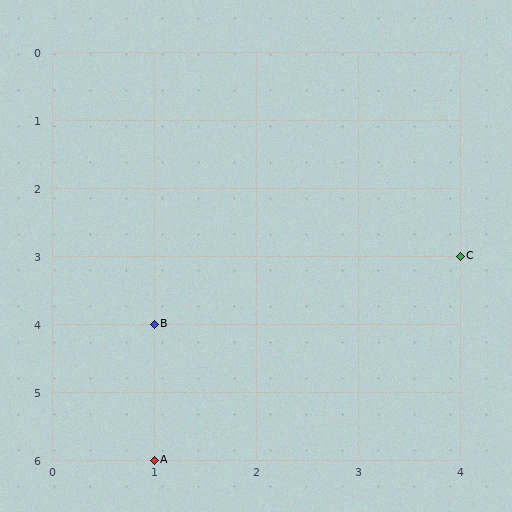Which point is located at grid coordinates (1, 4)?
Point B is at (1, 4).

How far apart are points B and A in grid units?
Points B and A are 2 rows apart.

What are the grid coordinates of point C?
Point C is at grid coordinates (4, 3).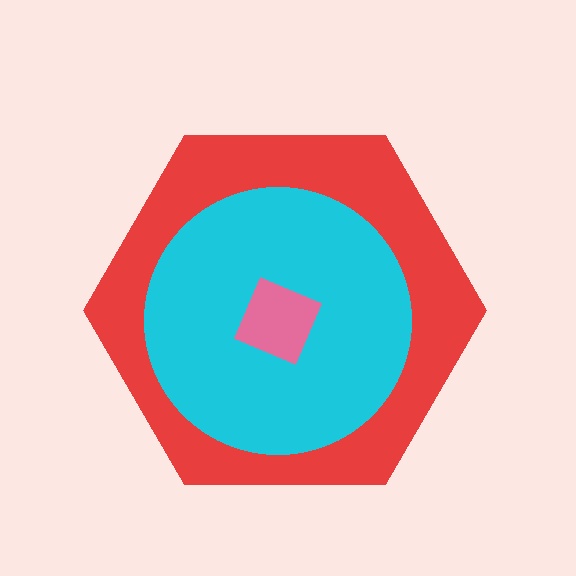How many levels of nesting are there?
3.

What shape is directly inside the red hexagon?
The cyan circle.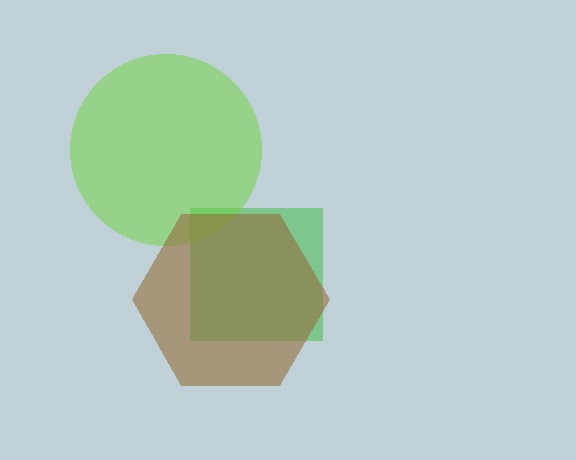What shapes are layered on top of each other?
The layered shapes are: a green square, a lime circle, a brown hexagon.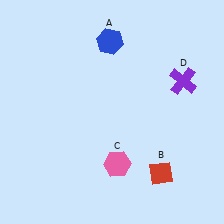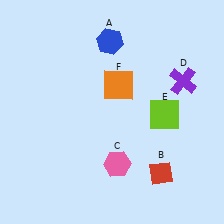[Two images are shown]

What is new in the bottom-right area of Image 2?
A lime square (E) was added in the bottom-right area of Image 2.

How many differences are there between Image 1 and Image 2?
There are 2 differences between the two images.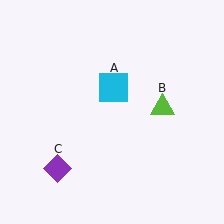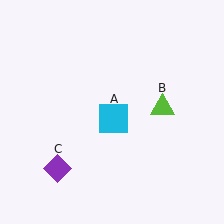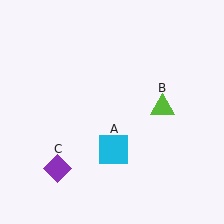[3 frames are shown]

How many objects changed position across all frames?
1 object changed position: cyan square (object A).